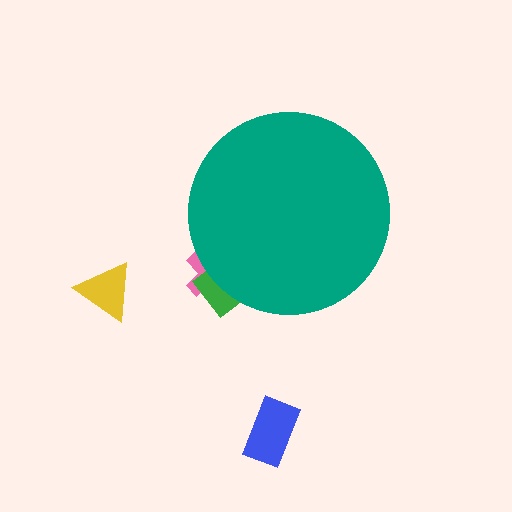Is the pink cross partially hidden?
Yes, the pink cross is partially hidden behind the teal circle.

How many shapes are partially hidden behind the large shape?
2 shapes are partially hidden.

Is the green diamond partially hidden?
Yes, the green diamond is partially hidden behind the teal circle.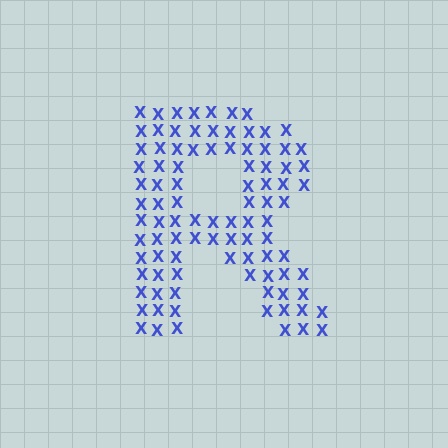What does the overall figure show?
The overall figure shows the letter R.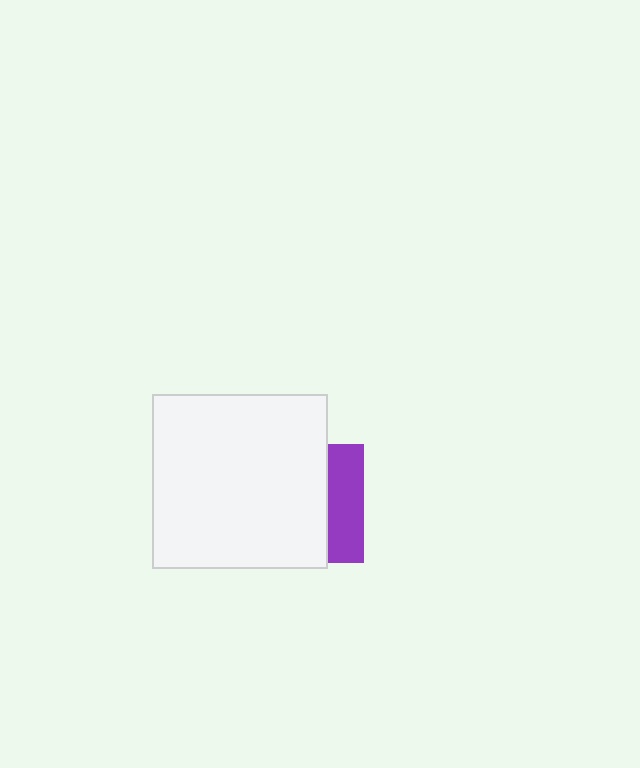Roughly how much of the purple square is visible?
A small part of it is visible (roughly 31%).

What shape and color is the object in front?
The object in front is a white square.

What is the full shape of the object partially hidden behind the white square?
The partially hidden object is a purple square.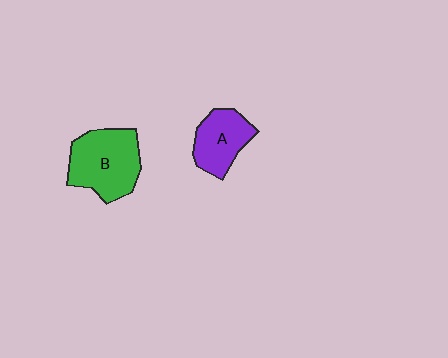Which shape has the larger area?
Shape B (green).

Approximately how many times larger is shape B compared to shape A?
Approximately 1.5 times.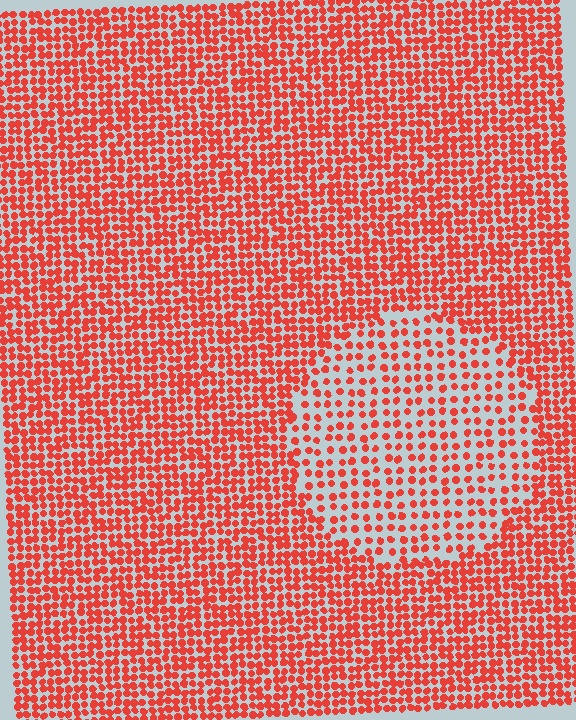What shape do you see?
I see a circle.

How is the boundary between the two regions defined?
The boundary is defined by a change in element density (approximately 1.9x ratio). All elements are the same color, size, and shape.